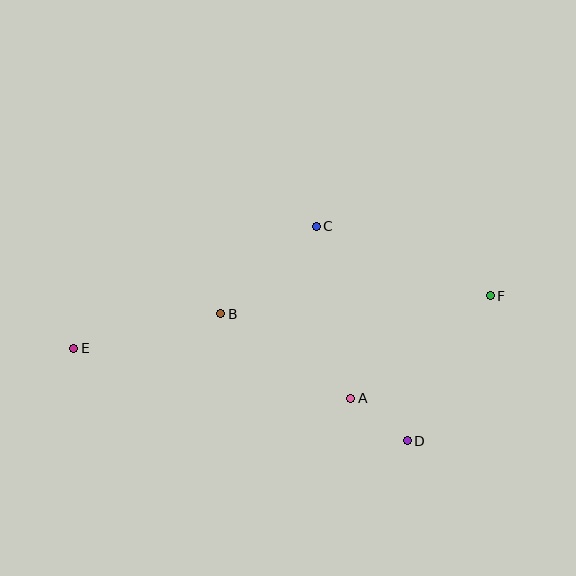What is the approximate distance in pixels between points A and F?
The distance between A and F is approximately 173 pixels.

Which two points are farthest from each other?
Points E and F are farthest from each other.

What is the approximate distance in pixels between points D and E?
The distance between D and E is approximately 346 pixels.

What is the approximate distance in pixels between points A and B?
The distance between A and B is approximately 155 pixels.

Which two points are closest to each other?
Points A and D are closest to each other.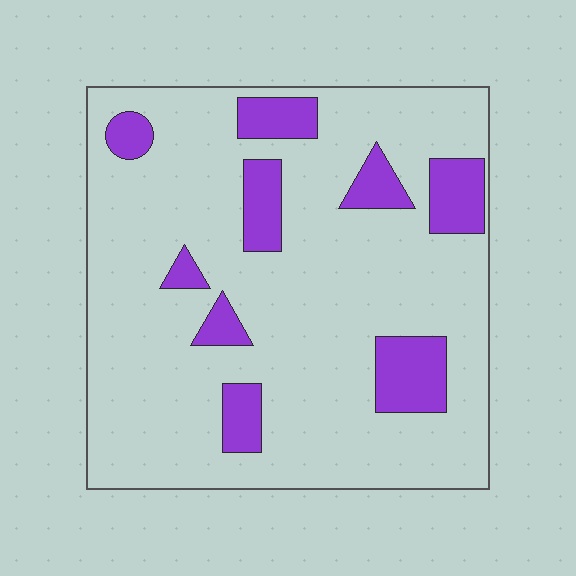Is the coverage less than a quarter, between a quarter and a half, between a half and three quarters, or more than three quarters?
Less than a quarter.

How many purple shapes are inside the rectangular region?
9.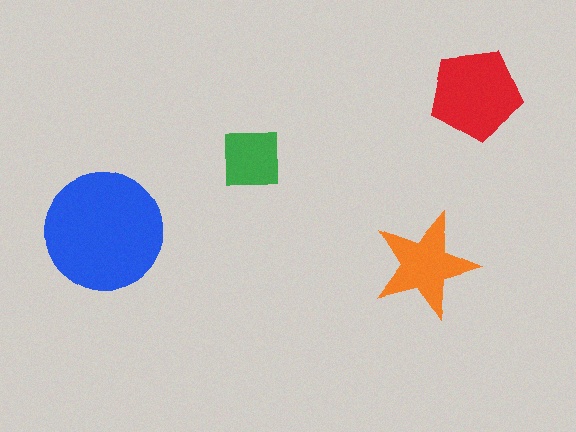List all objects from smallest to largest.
The green square, the orange star, the red pentagon, the blue circle.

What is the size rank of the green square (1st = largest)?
4th.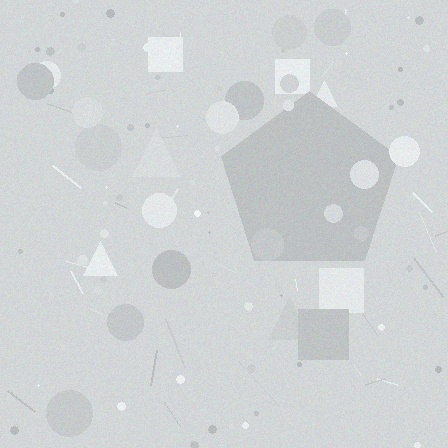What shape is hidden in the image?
A pentagon is hidden in the image.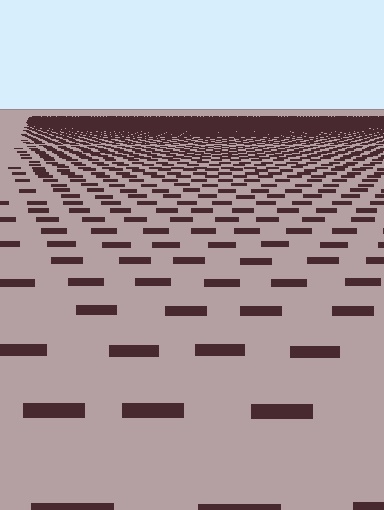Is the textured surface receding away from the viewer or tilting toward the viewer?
The surface is receding away from the viewer. Texture elements get smaller and denser toward the top.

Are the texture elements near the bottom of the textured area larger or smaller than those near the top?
Larger. Near the bottom, elements are closer to the viewer and appear at a bigger on-screen size.